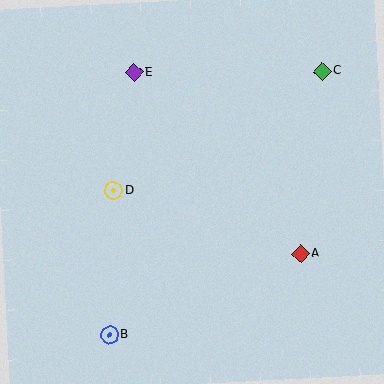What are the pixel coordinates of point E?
Point E is at (134, 73).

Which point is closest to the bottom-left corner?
Point B is closest to the bottom-left corner.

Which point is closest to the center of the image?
Point D at (114, 191) is closest to the center.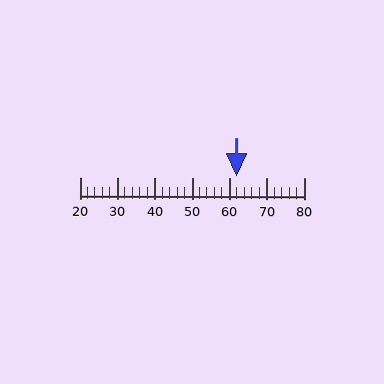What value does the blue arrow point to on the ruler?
The blue arrow points to approximately 62.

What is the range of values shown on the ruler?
The ruler shows values from 20 to 80.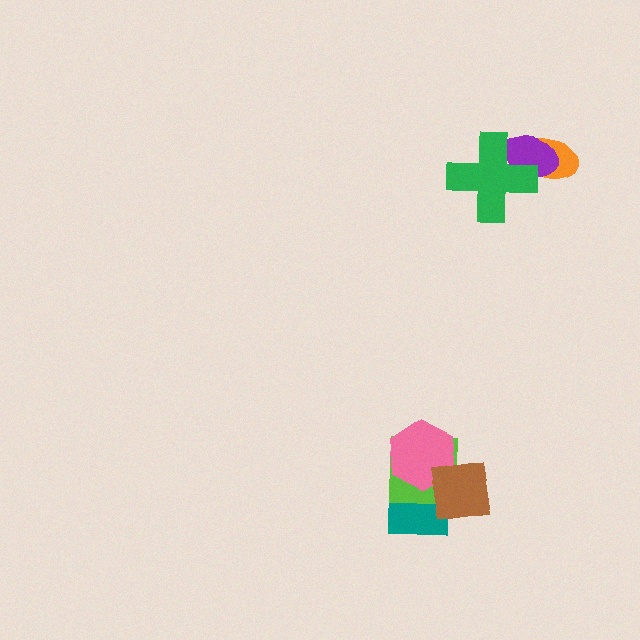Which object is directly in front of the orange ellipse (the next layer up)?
The purple ellipse is directly in front of the orange ellipse.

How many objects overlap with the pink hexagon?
3 objects overlap with the pink hexagon.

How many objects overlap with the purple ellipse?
2 objects overlap with the purple ellipse.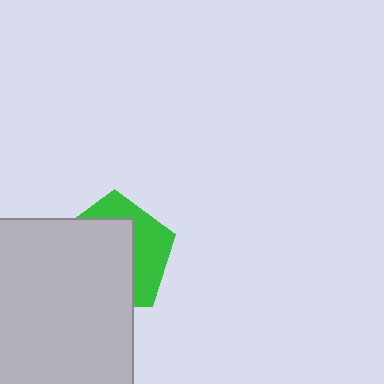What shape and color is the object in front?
The object in front is a light gray rectangle.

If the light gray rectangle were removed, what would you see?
You would see the complete green pentagon.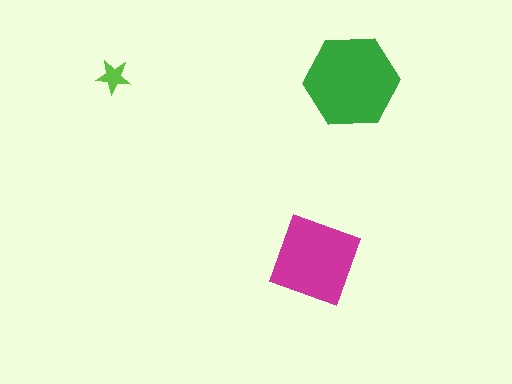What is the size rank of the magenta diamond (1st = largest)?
2nd.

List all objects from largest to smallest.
The green hexagon, the magenta diamond, the lime star.